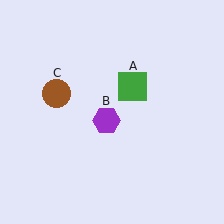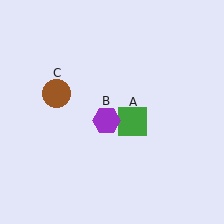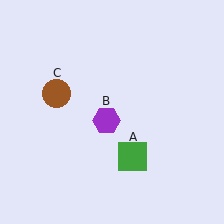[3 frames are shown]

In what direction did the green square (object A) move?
The green square (object A) moved down.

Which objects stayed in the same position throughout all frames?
Purple hexagon (object B) and brown circle (object C) remained stationary.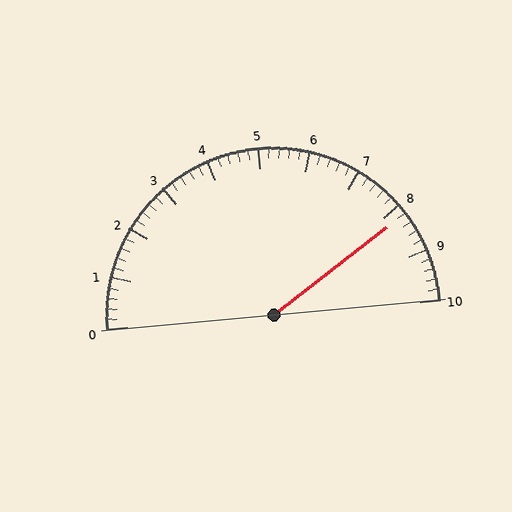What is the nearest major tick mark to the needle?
The nearest major tick mark is 8.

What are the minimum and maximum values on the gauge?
The gauge ranges from 0 to 10.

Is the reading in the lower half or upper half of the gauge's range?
The reading is in the upper half of the range (0 to 10).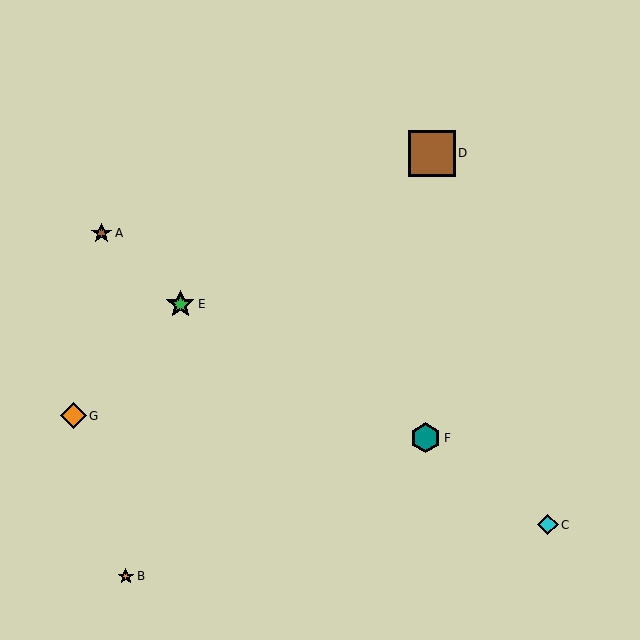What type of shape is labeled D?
Shape D is a brown square.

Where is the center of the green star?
The center of the green star is at (180, 304).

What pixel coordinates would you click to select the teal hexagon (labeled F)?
Click at (426, 438) to select the teal hexagon F.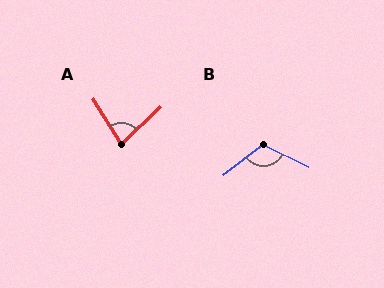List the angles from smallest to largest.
A (78°), B (116°).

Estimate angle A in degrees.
Approximately 78 degrees.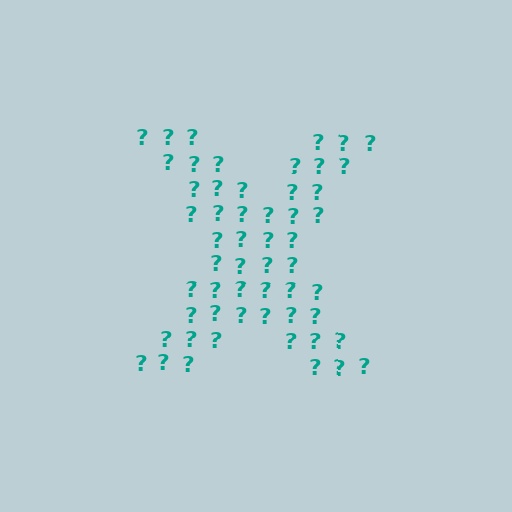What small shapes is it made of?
It is made of small question marks.